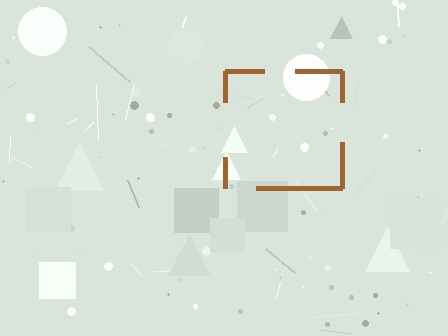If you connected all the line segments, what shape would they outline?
They would outline a square.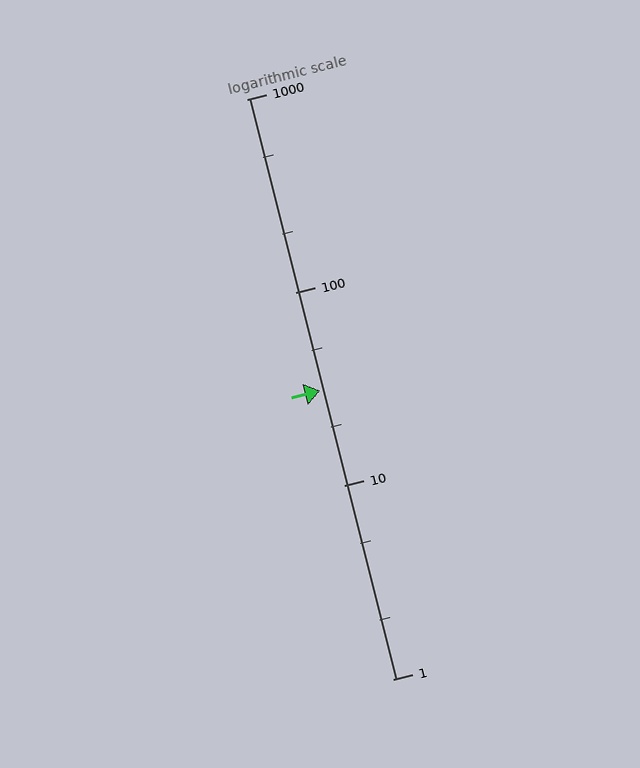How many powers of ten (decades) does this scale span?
The scale spans 3 decades, from 1 to 1000.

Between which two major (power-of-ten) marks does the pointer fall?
The pointer is between 10 and 100.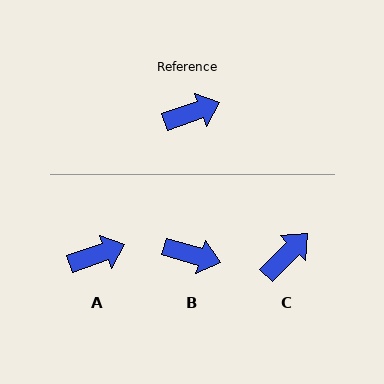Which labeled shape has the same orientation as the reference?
A.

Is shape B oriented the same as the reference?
No, it is off by about 35 degrees.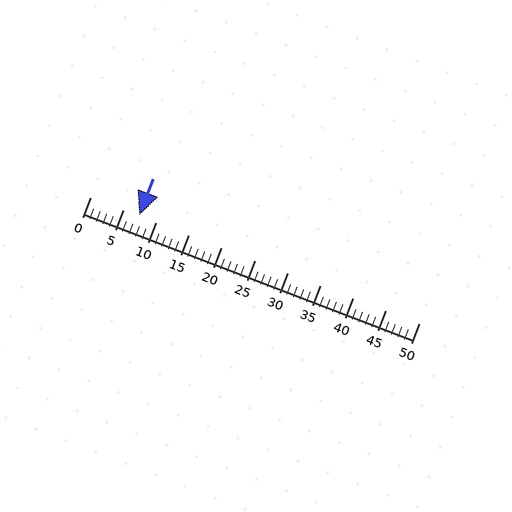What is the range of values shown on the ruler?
The ruler shows values from 0 to 50.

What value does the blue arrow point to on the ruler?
The blue arrow points to approximately 7.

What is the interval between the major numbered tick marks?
The major tick marks are spaced 5 units apart.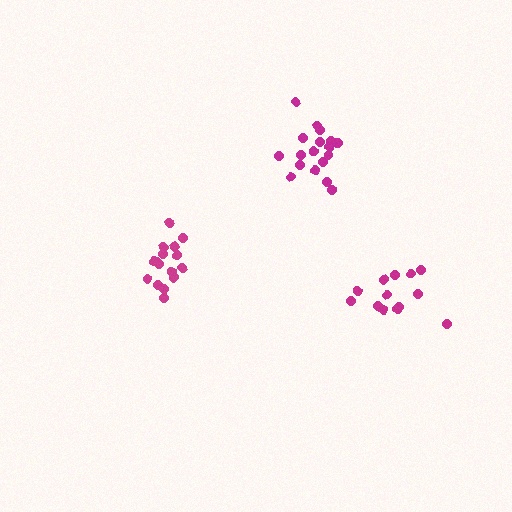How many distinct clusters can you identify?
There are 3 distinct clusters.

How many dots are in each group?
Group 1: 16 dots, Group 2: 18 dots, Group 3: 13 dots (47 total).